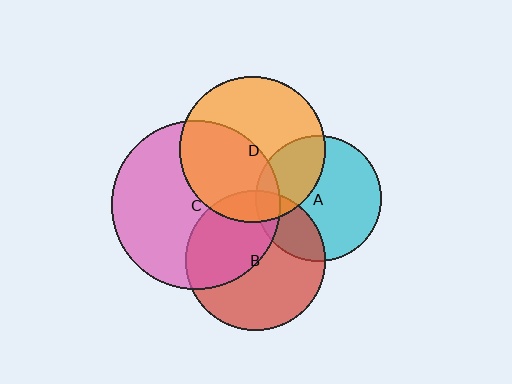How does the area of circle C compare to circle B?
Approximately 1.5 times.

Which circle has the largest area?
Circle C (pink).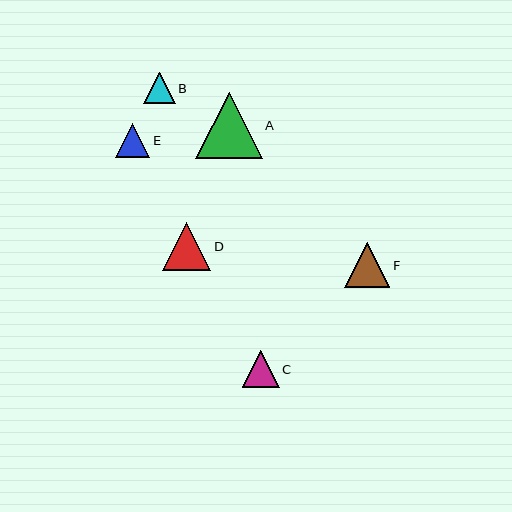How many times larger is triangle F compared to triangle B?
Triangle F is approximately 1.4 times the size of triangle B.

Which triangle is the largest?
Triangle A is the largest with a size of approximately 66 pixels.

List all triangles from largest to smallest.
From largest to smallest: A, D, F, C, E, B.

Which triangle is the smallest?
Triangle B is the smallest with a size of approximately 31 pixels.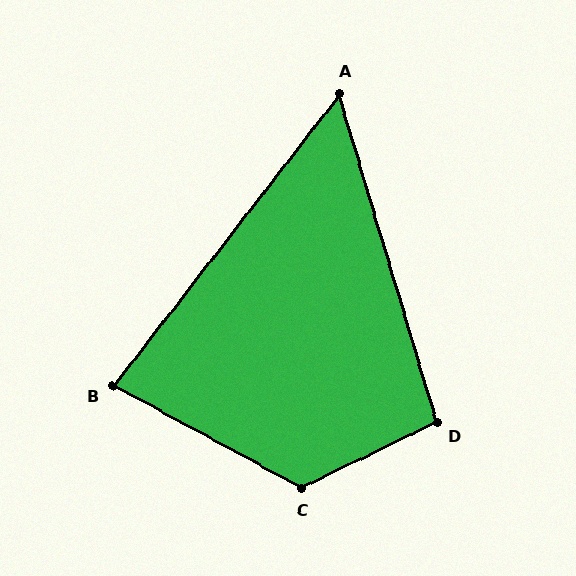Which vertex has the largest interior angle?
C, at approximately 126 degrees.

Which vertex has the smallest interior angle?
A, at approximately 54 degrees.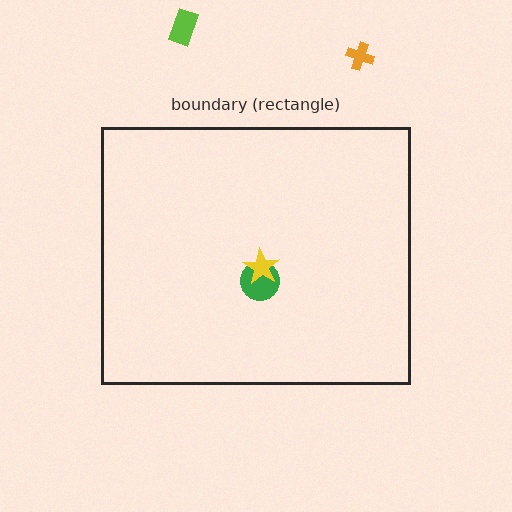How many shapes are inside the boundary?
2 inside, 2 outside.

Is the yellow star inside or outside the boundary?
Inside.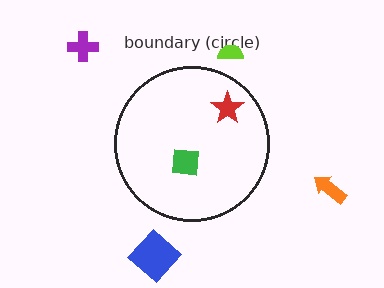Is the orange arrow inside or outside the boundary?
Outside.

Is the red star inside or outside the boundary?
Inside.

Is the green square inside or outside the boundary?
Inside.